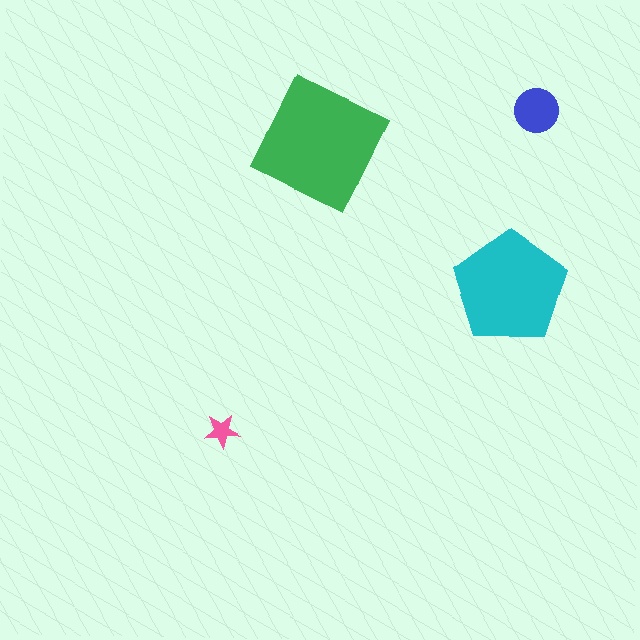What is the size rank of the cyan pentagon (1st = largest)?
2nd.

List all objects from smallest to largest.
The pink star, the blue circle, the cyan pentagon, the green square.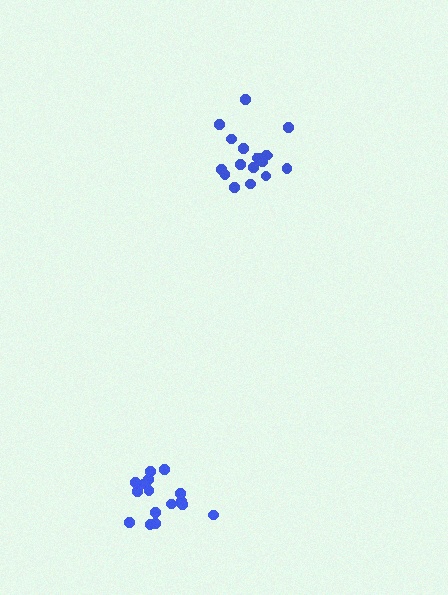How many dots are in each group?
Group 1: 17 dots, Group 2: 16 dots (33 total).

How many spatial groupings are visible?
There are 2 spatial groupings.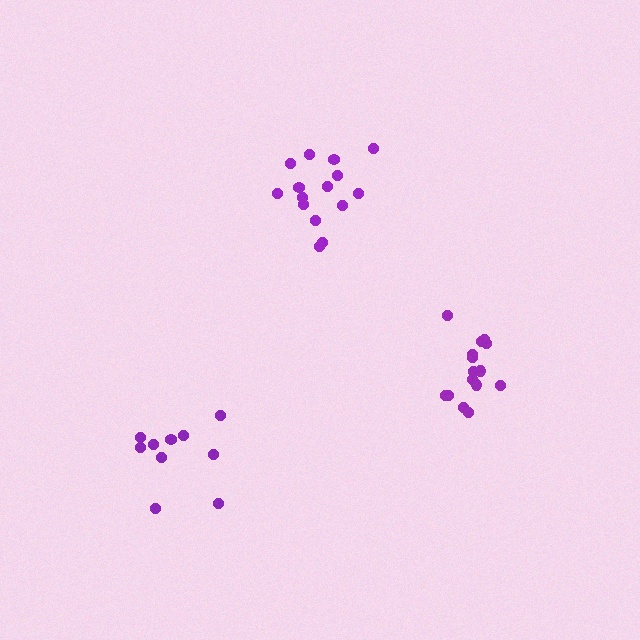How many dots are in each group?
Group 1: 15 dots, Group 2: 10 dots, Group 3: 15 dots (40 total).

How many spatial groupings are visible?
There are 3 spatial groupings.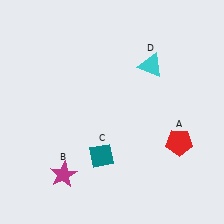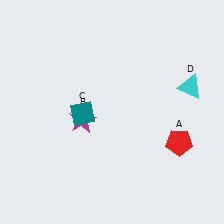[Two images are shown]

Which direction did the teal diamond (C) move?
The teal diamond (C) moved up.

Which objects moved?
The objects that moved are: the magenta star (B), the teal diamond (C), the cyan triangle (D).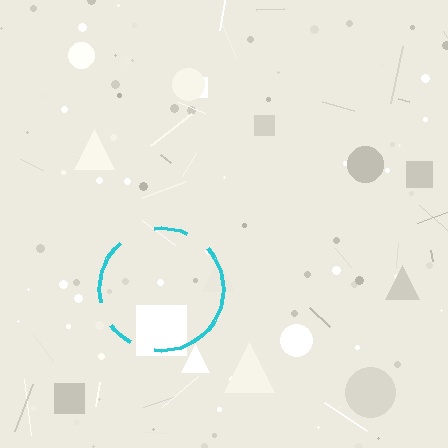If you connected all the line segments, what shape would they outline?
They would outline a circle.